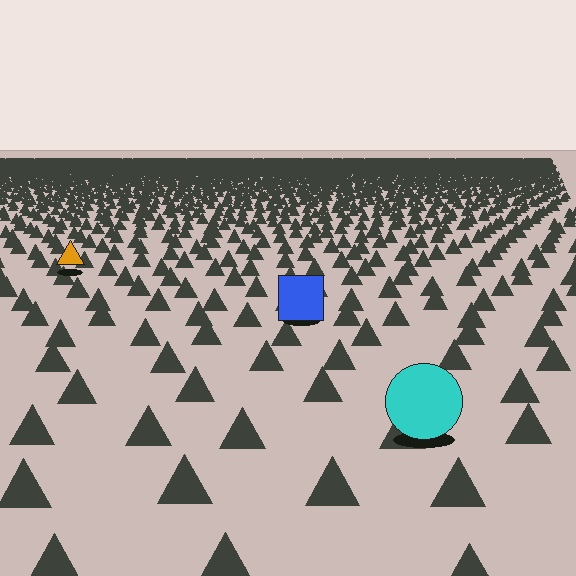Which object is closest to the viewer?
The cyan circle is closest. The texture marks near it are larger and more spread out.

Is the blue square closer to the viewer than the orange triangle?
Yes. The blue square is closer — you can tell from the texture gradient: the ground texture is coarser near it.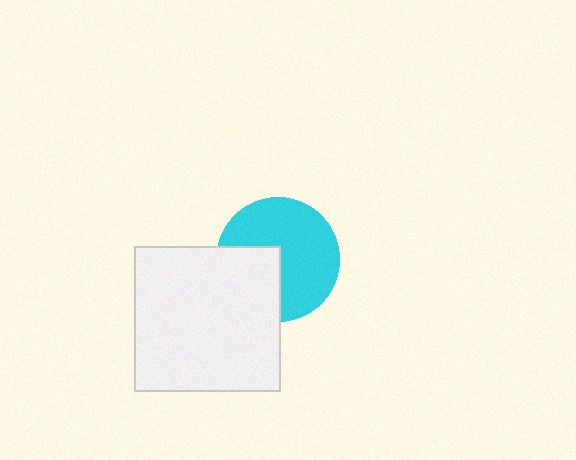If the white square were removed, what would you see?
You would see the complete cyan circle.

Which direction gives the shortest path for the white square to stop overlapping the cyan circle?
Moving toward the lower-left gives the shortest separation.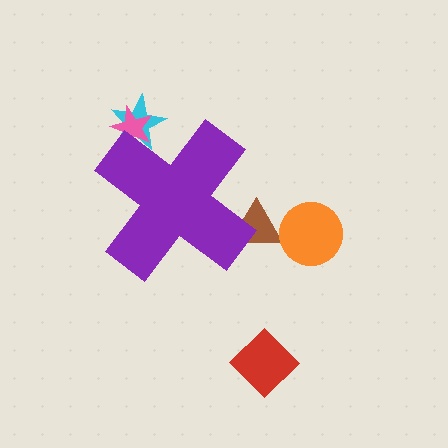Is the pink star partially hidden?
Yes, the pink star is partially hidden behind the purple cross.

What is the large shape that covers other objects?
A purple cross.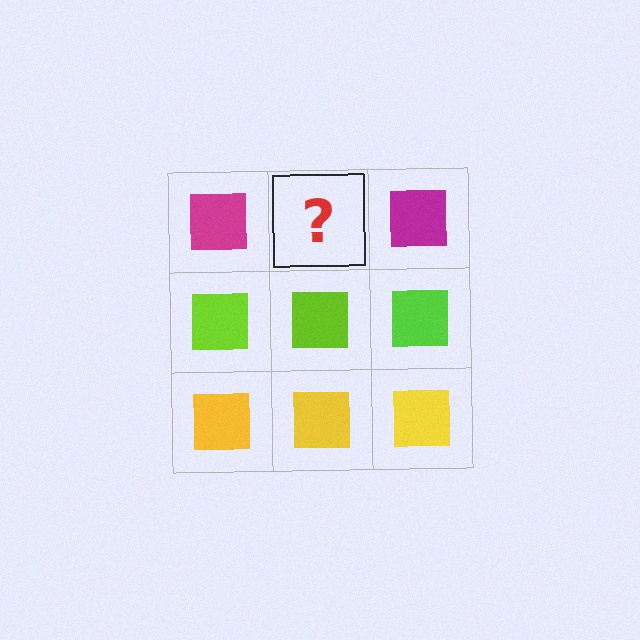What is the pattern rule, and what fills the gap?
The rule is that each row has a consistent color. The gap should be filled with a magenta square.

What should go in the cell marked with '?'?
The missing cell should contain a magenta square.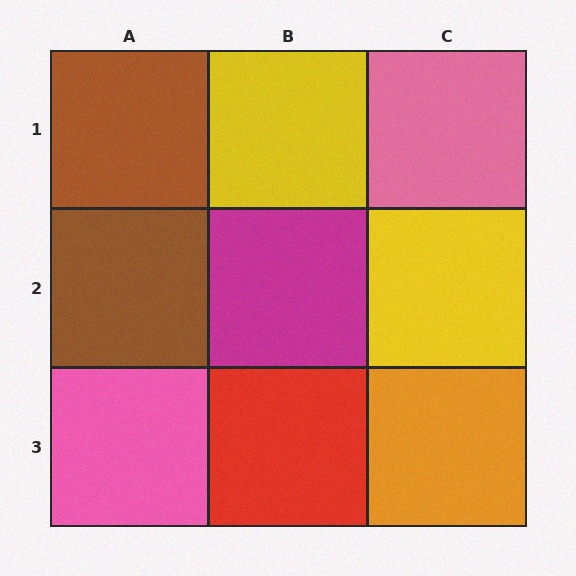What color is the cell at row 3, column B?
Red.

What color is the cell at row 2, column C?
Yellow.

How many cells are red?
1 cell is red.